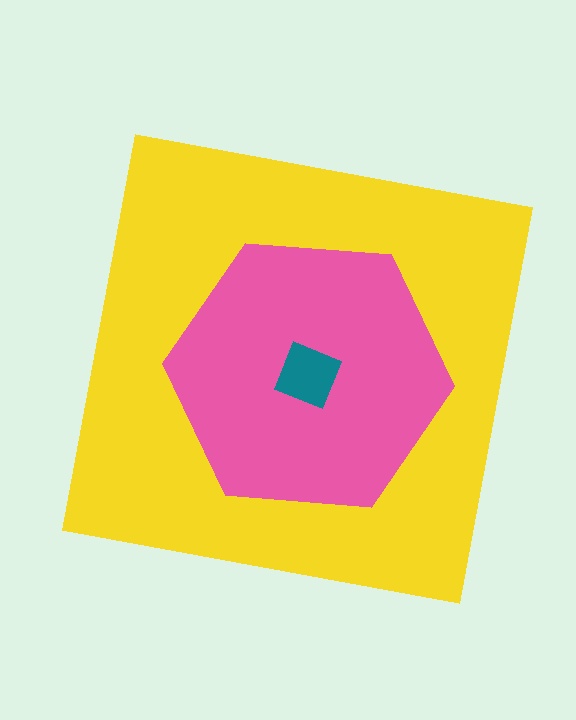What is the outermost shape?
The yellow square.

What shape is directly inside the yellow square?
The pink hexagon.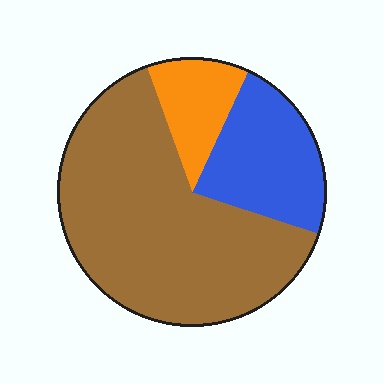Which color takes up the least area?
Orange, at roughly 10%.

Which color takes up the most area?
Brown, at roughly 65%.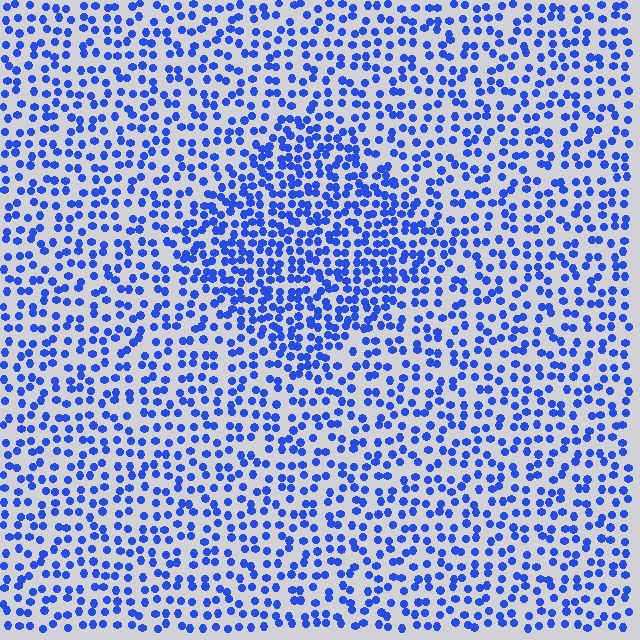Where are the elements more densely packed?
The elements are more densely packed inside the diamond boundary.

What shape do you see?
I see a diamond.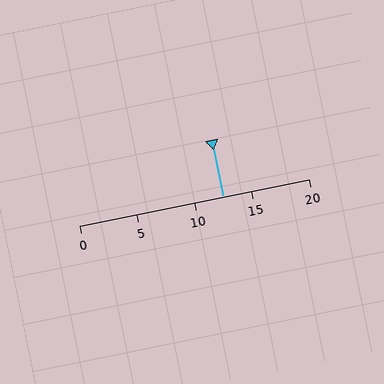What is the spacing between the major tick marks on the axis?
The major ticks are spaced 5 apart.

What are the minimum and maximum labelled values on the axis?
The axis runs from 0 to 20.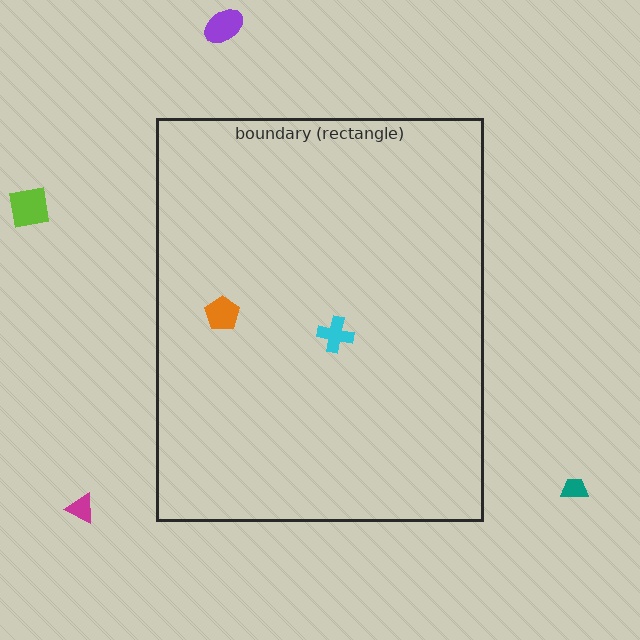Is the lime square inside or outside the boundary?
Outside.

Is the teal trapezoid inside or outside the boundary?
Outside.